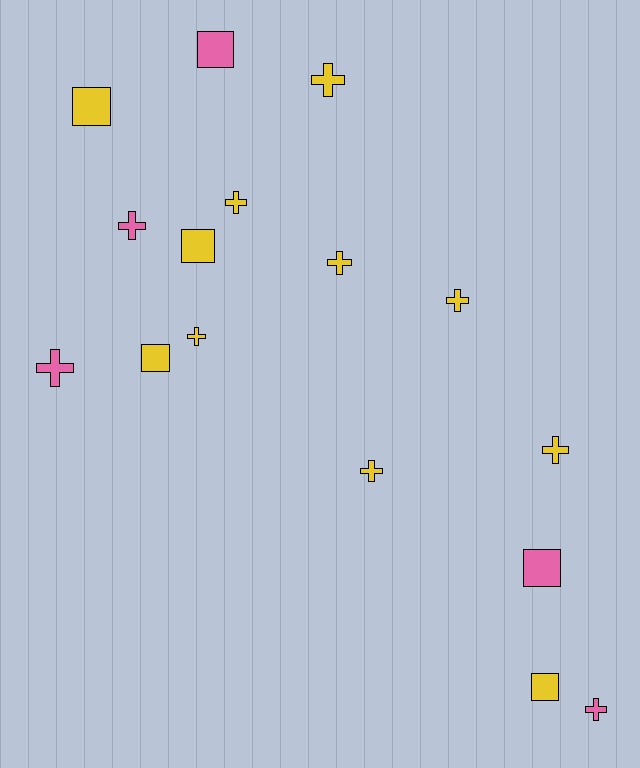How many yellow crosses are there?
There are 7 yellow crosses.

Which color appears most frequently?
Yellow, with 11 objects.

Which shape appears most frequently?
Cross, with 10 objects.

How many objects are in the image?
There are 16 objects.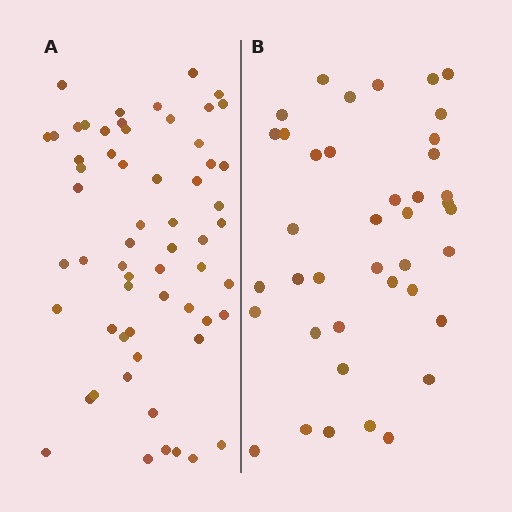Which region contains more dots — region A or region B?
Region A (the left region) has more dots.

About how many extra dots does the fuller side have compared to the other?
Region A has approximately 20 more dots than region B.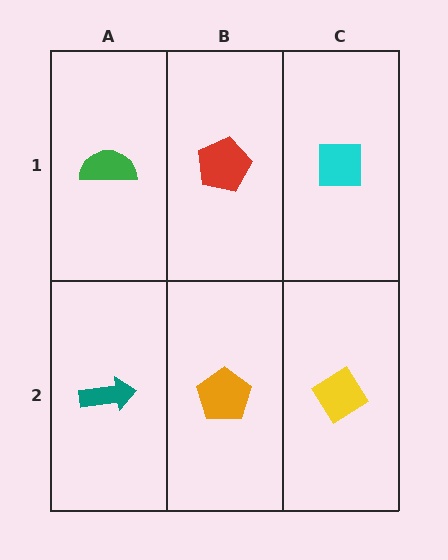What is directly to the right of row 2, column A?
An orange pentagon.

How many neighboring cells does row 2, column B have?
3.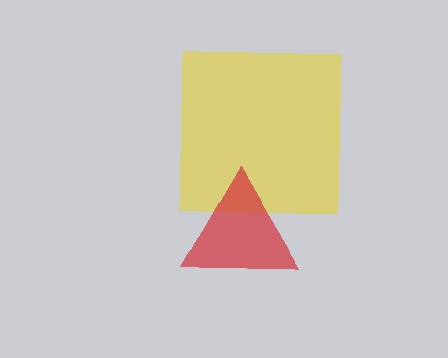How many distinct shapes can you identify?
There are 2 distinct shapes: a yellow square, a red triangle.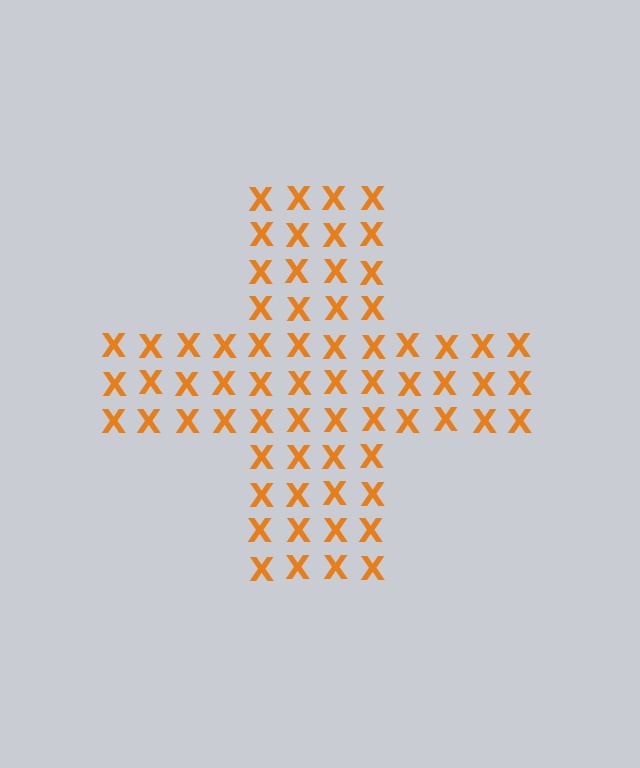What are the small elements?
The small elements are letter X's.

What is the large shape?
The large shape is a cross.